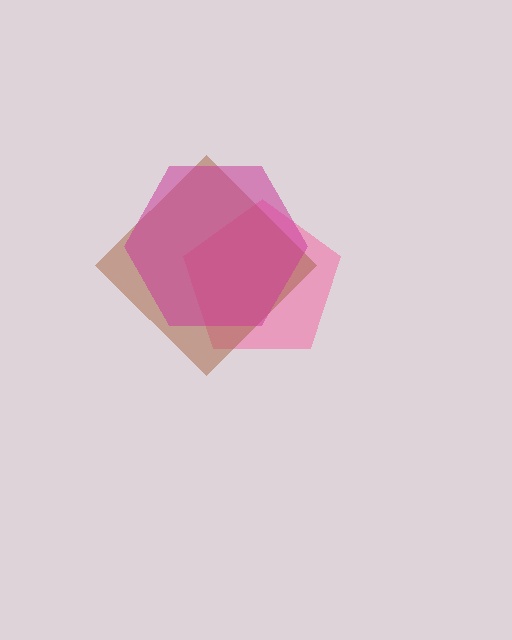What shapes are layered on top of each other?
The layered shapes are: a pink pentagon, a brown diamond, a magenta hexagon.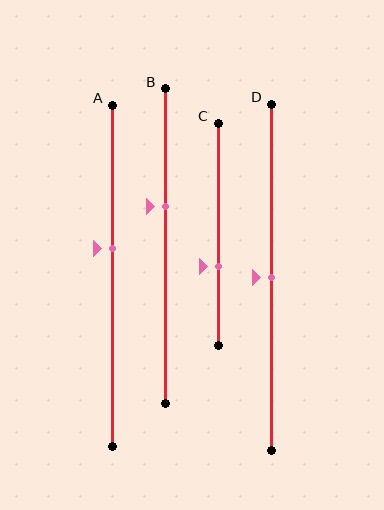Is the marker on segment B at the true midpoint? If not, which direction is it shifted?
No, the marker on segment B is shifted upward by about 13% of the segment length.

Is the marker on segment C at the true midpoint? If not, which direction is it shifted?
No, the marker on segment C is shifted downward by about 15% of the segment length.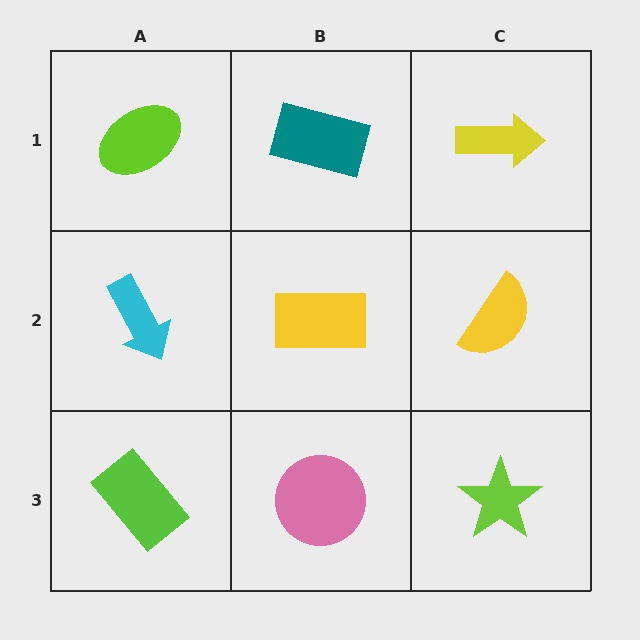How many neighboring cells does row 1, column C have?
2.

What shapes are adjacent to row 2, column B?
A teal rectangle (row 1, column B), a pink circle (row 3, column B), a cyan arrow (row 2, column A), a yellow semicircle (row 2, column C).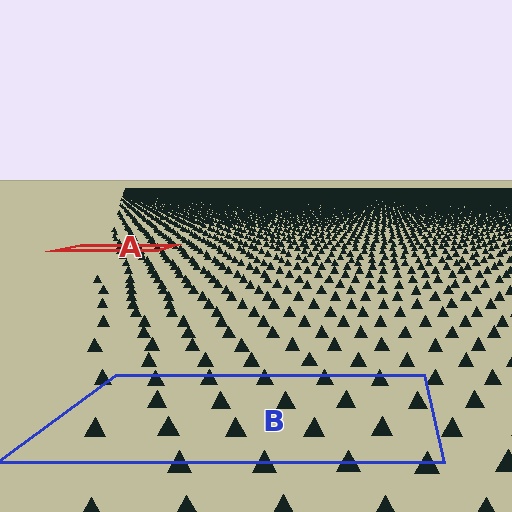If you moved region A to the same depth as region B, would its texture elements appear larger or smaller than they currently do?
They would appear larger. At a closer depth, the same texture elements are projected at a bigger on-screen size.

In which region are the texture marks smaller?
The texture marks are smaller in region A, because it is farther away.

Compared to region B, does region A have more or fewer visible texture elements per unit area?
Region A has more texture elements per unit area — they are packed more densely because it is farther away.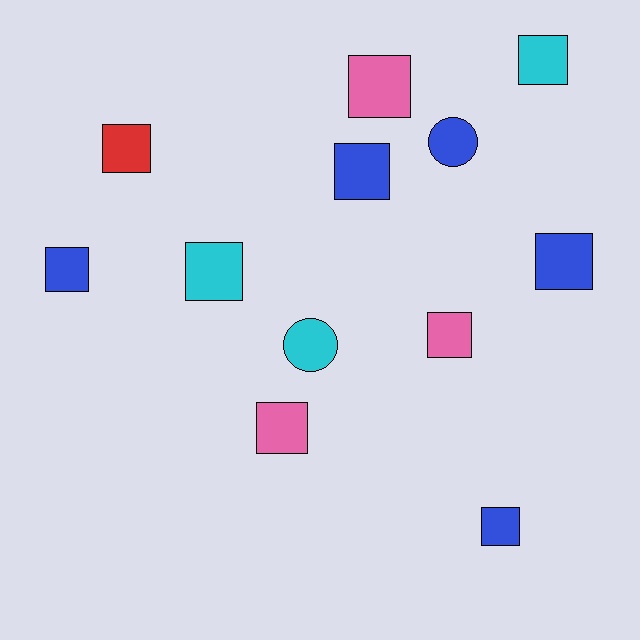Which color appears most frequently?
Blue, with 5 objects.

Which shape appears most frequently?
Square, with 10 objects.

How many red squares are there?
There is 1 red square.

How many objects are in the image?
There are 12 objects.